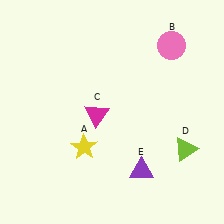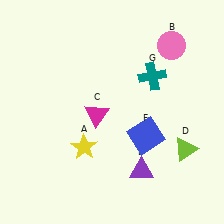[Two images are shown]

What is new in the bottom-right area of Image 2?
A blue square (F) was added in the bottom-right area of Image 2.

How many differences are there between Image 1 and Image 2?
There are 2 differences between the two images.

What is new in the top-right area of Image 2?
A teal cross (G) was added in the top-right area of Image 2.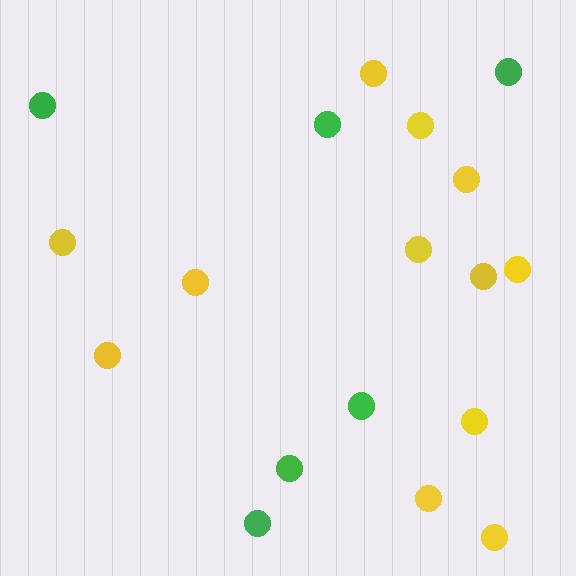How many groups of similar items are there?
There are 2 groups: one group of yellow circles (12) and one group of green circles (6).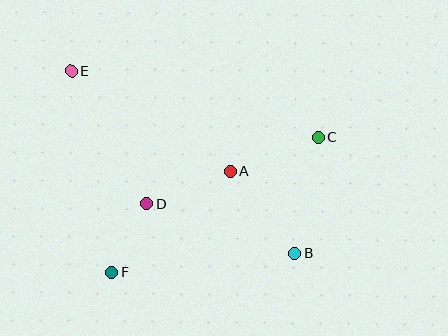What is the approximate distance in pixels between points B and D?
The distance between B and D is approximately 156 pixels.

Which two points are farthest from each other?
Points B and E are farthest from each other.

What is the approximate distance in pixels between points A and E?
The distance between A and E is approximately 188 pixels.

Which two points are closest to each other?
Points D and F are closest to each other.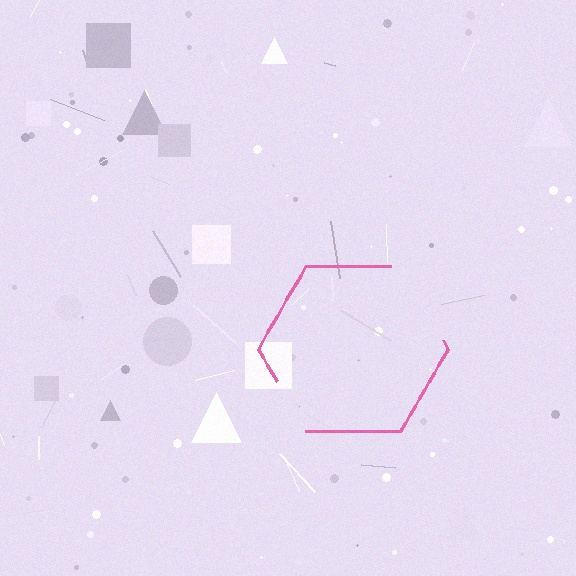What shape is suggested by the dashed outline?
The dashed outline suggests a hexagon.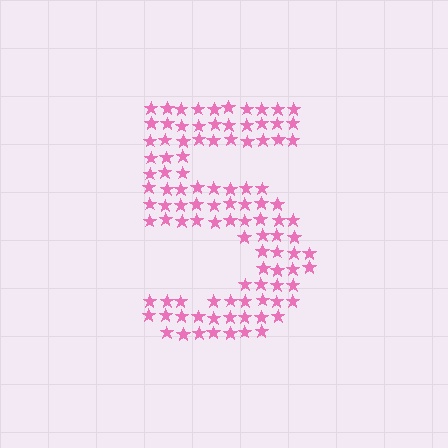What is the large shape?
The large shape is the digit 5.